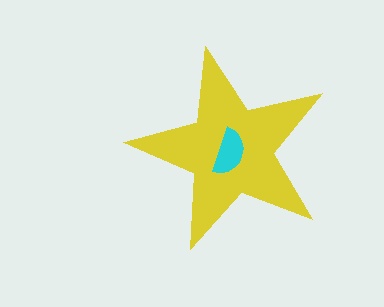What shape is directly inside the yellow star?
The cyan semicircle.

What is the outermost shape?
The yellow star.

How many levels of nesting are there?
2.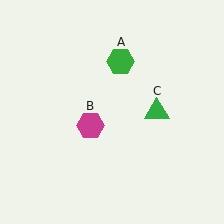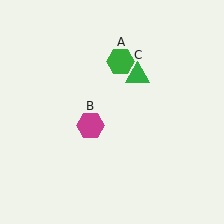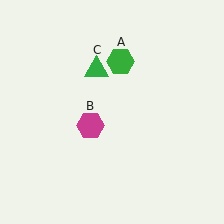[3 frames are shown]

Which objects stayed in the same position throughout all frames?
Green hexagon (object A) and magenta hexagon (object B) remained stationary.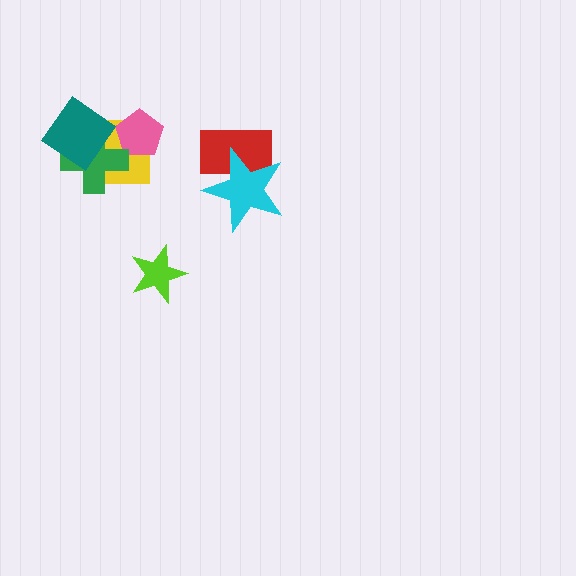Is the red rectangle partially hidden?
Yes, it is partially covered by another shape.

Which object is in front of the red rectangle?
The cyan star is in front of the red rectangle.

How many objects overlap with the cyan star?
1 object overlaps with the cyan star.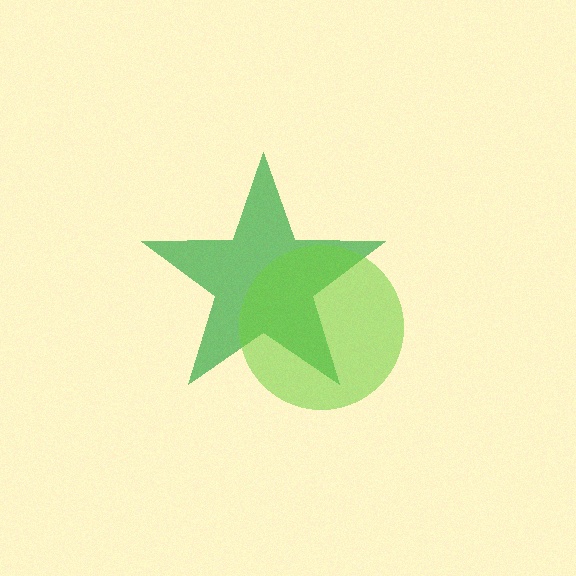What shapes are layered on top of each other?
The layered shapes are: a green star, a lime circle.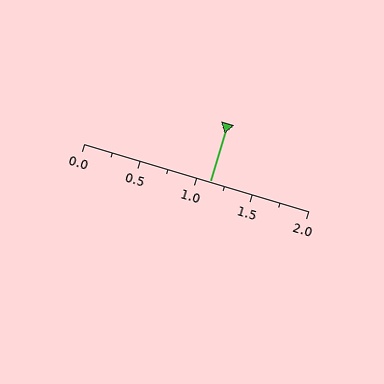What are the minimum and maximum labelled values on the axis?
The axis runs from 0.0 to 2.0.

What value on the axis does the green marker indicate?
The marker indicates approximately 1.12.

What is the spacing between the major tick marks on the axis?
The major ticks are spaced 0.5 apart.